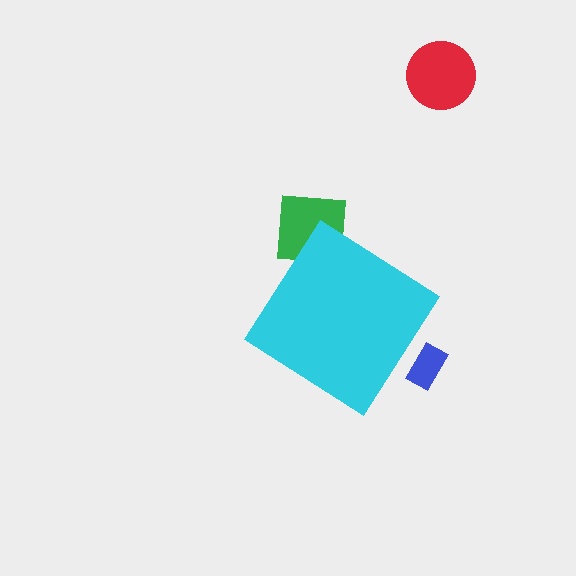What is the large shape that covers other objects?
A cyan diamond.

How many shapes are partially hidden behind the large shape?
2 shapes are partially hidden.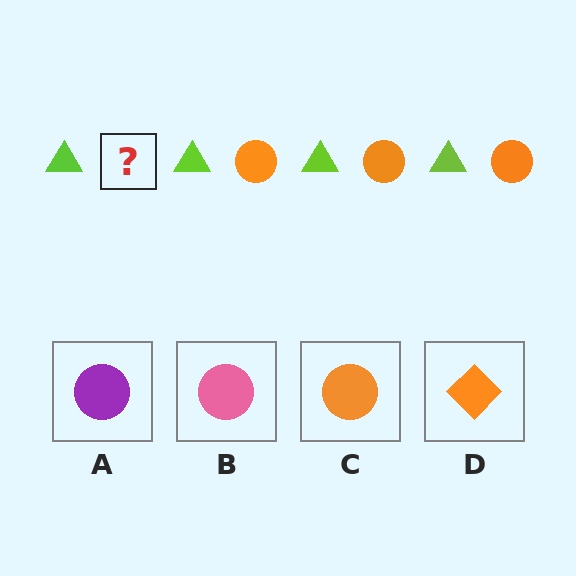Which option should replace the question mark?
Option C.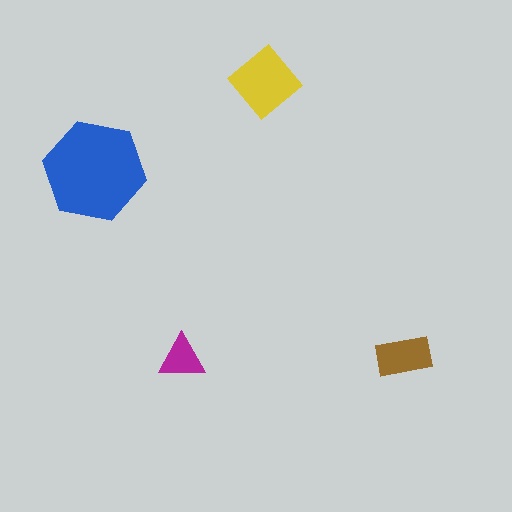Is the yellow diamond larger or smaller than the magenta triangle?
Larger.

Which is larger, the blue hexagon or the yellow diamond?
The blue hexagon.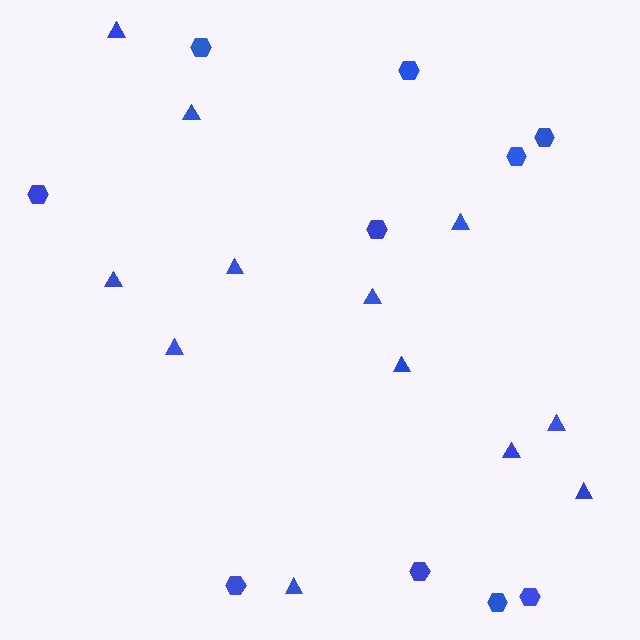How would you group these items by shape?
There are 2 groups: one group of triangles (12) and one group of hexagons (10).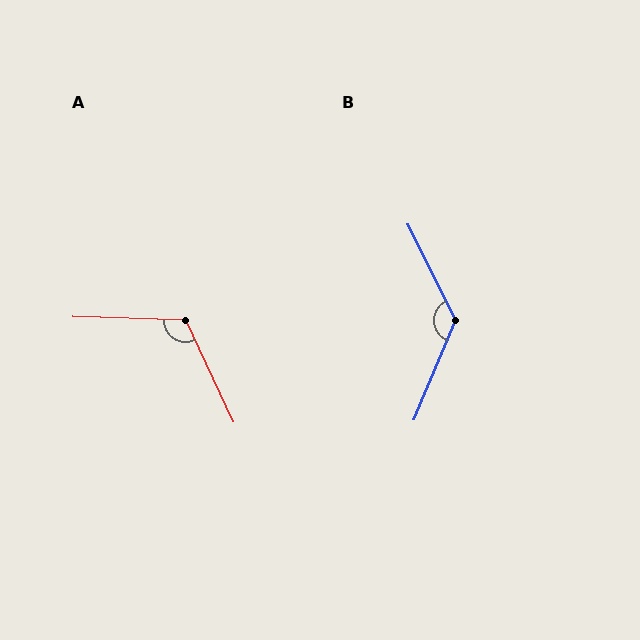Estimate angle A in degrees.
Approximately 116 degrees.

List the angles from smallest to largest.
A (116°), B (131°).